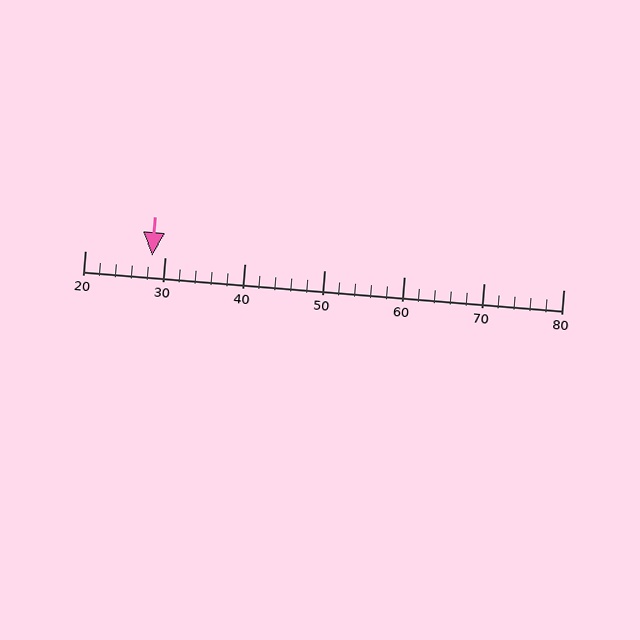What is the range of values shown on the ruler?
The ruler shows values from 20 to 80.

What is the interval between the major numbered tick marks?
The major tick marks are spaced 10 units apart.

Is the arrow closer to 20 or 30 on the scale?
The arrow is closer to 30.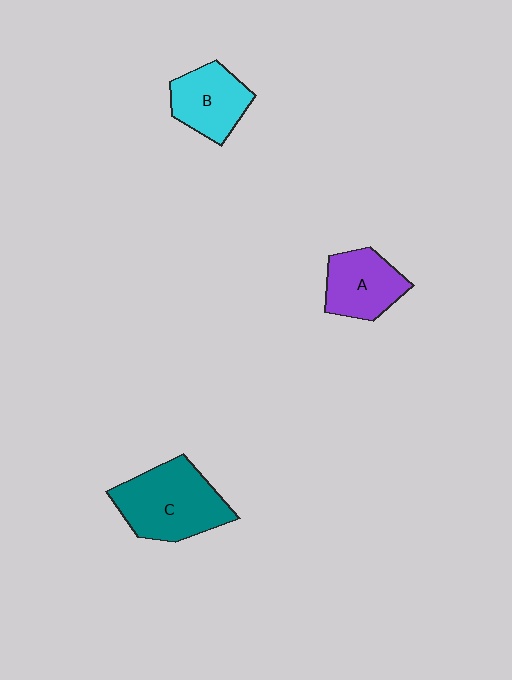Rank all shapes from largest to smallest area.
From largest to smallest: C (teal), B (cyan), A (purple).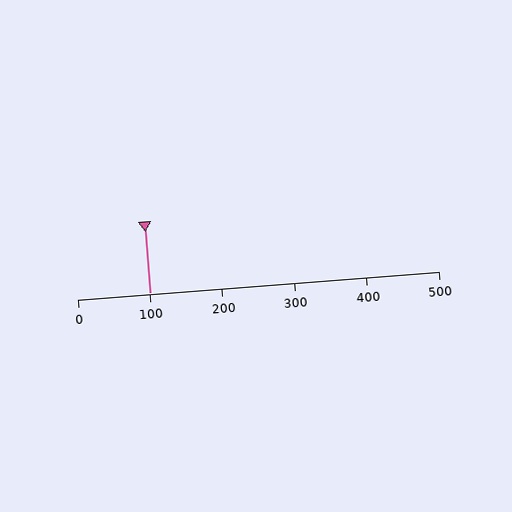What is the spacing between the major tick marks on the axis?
The major ticks are spaced 100 apart.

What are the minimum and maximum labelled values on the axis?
The axis runs from 0 to 500.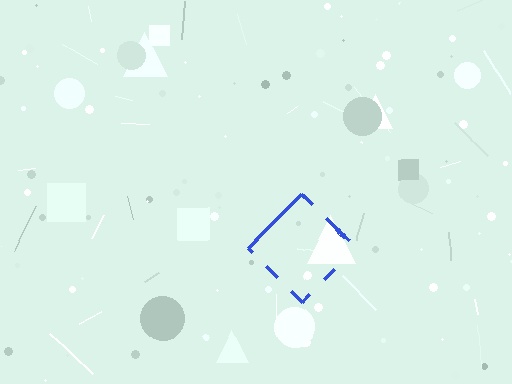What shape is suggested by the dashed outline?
The dashed outline suggests a diamond.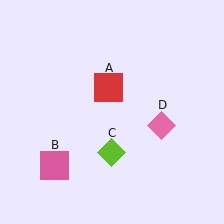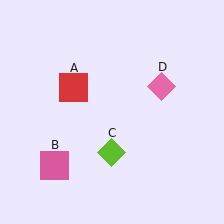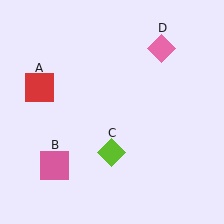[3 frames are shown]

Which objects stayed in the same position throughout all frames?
Pink square (object B) and lime diamond (object C) remained stationary.